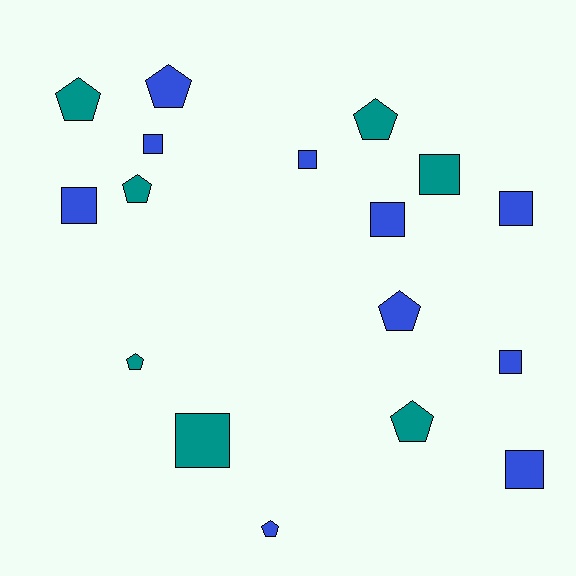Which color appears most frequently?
Blue, with 10 objects.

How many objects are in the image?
There are 17 objects.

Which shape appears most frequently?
Square, with 9 objects.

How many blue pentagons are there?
There are 3 blue pentagons.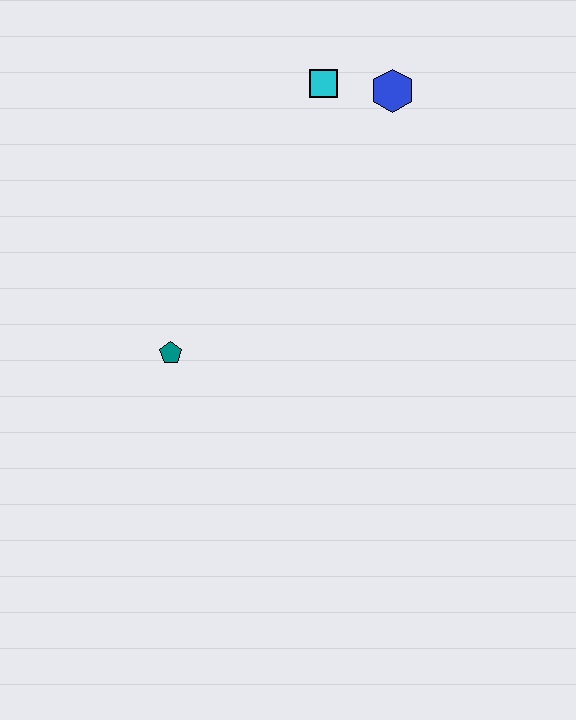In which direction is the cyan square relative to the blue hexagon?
The cyan square is to the left of the blue hexagon.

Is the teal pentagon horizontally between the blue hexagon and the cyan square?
No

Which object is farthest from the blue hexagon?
The teal pentagon is farthest from the blue hexagon.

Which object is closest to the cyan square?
The blue hexagon is closest to the cyan square.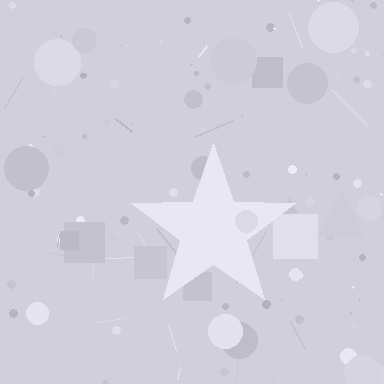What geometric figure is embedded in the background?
A star is embedded in the background.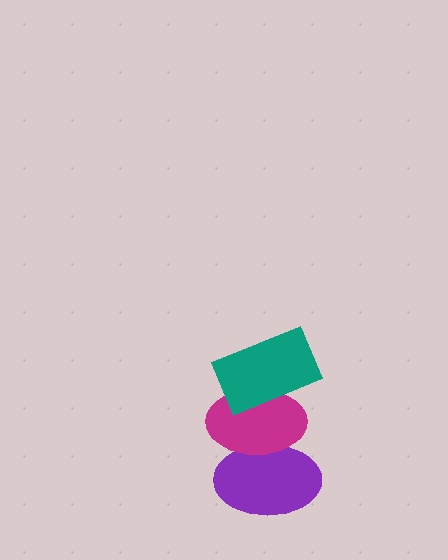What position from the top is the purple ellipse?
The purple ellipse is 3rd from the top.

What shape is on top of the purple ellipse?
The magenta ellipse is on top of the purple ellipse.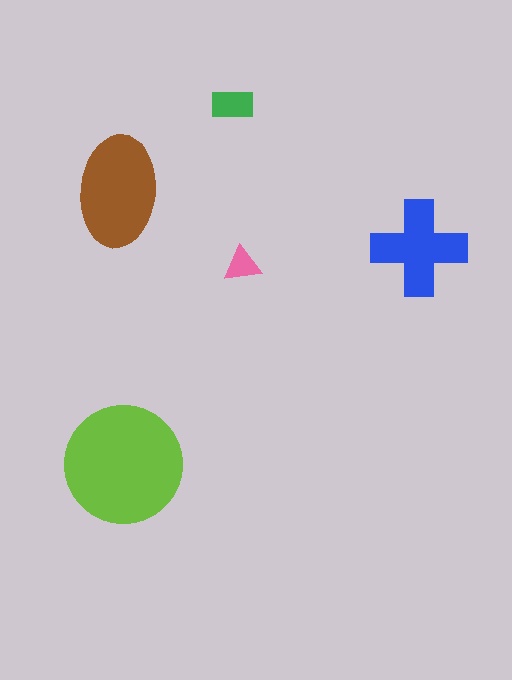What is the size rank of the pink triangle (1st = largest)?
5th.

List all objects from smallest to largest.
The pink triangle, the green rectangle, the blue cross, the brown ellipse, the lime circle.